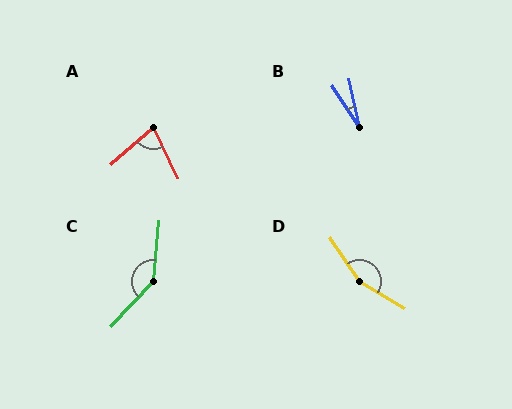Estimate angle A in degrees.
Approximately 74 degrees.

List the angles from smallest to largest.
B (21°), A (74°), C (141°), D (155°).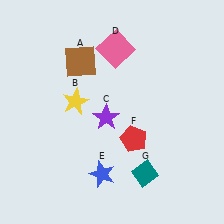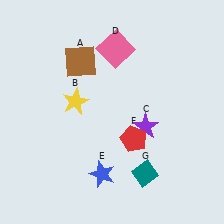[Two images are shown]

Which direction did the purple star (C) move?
The purple star (C) moved right.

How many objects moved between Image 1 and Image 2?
1 object moved between the two images.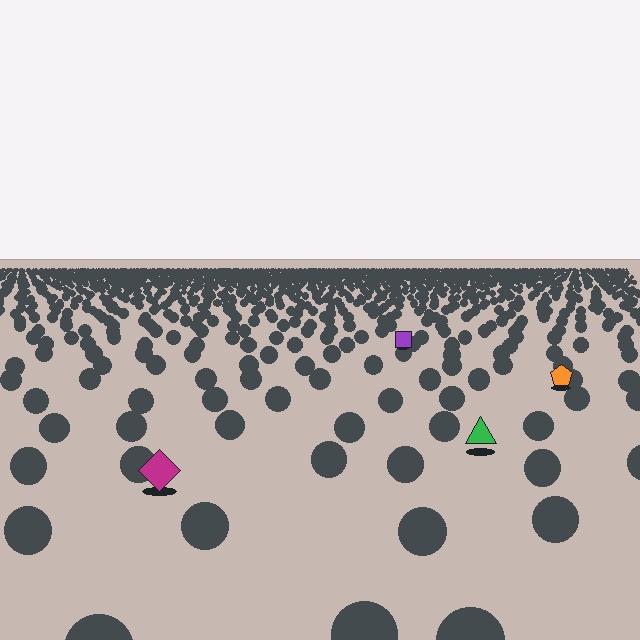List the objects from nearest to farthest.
From nearest to farthest: the magenta diamond, the green triangle, the orange pentagon, the purple square.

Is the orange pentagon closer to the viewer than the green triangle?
No. The green triangle is closer — you can tell from the texture gradient: the ground texture is coarser near it.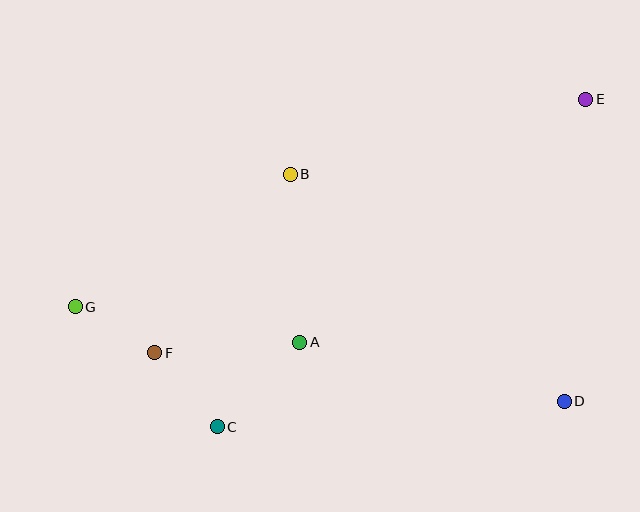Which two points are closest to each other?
Points F and G are closest to each other.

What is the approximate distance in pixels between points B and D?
The distance between B and D is approximately 356 pixels.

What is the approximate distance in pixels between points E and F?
The distance between E and F is approximately 500 pixels.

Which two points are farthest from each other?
Points E and G are farthest from each other.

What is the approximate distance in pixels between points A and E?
The distance between A and E is approximately 375 pixels.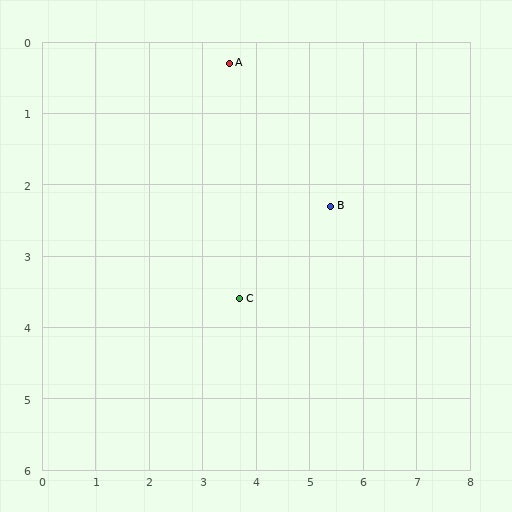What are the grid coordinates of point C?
Point C is at approximately (3.7, 3.6).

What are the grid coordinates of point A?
Point A is at approximately (3.5, 0.3).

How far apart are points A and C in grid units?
Points A and C are about 3.3 grid units apart.